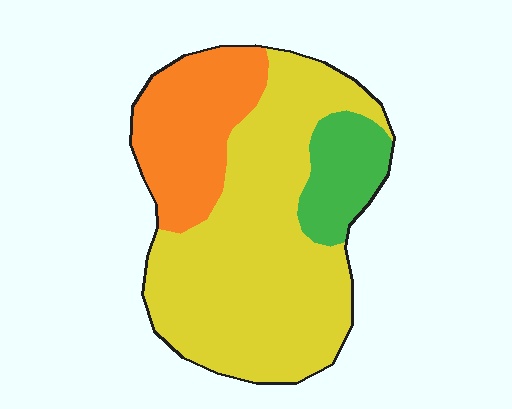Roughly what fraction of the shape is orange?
Orange covers roughly 25% of the shape.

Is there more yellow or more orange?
Yellow.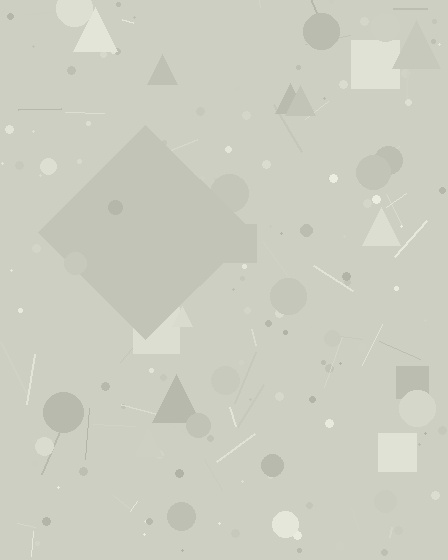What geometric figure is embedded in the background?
A diamond is embedded in the background.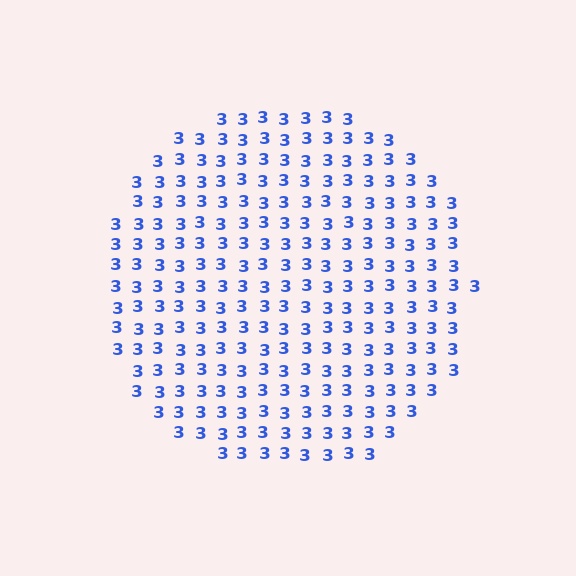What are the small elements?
The small elements are digit 3's.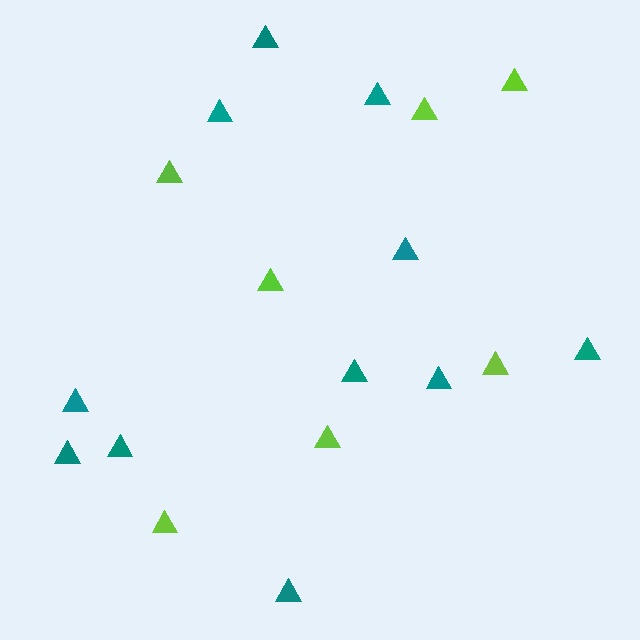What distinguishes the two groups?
There are 2 groups: one group of lime triangles (7) and one group of teal triangles (11).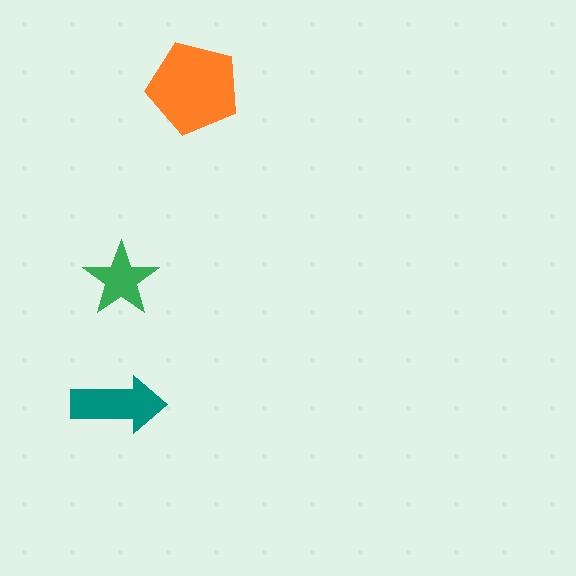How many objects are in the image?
There are 3 objects in the image.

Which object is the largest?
The orange pentagon.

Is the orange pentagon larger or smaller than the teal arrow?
Larger.